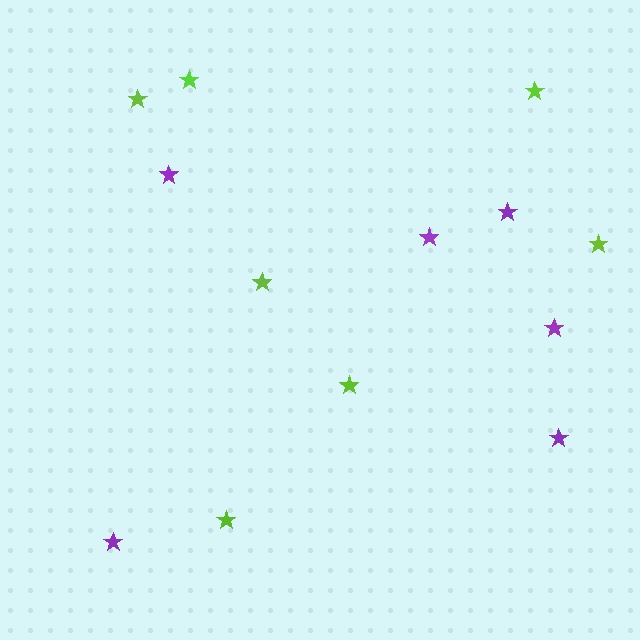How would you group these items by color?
There are 2 groups: one group of purple stars (6) and one group of lime stars (7).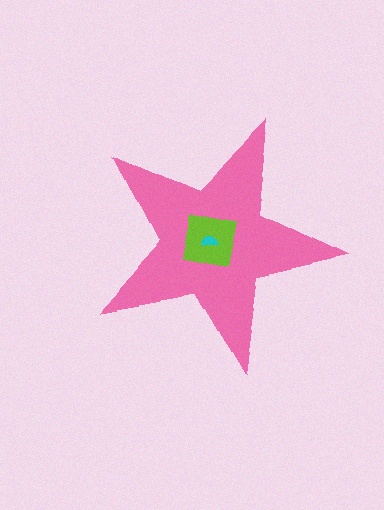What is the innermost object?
The cyan semicircle.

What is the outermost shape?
The pink star.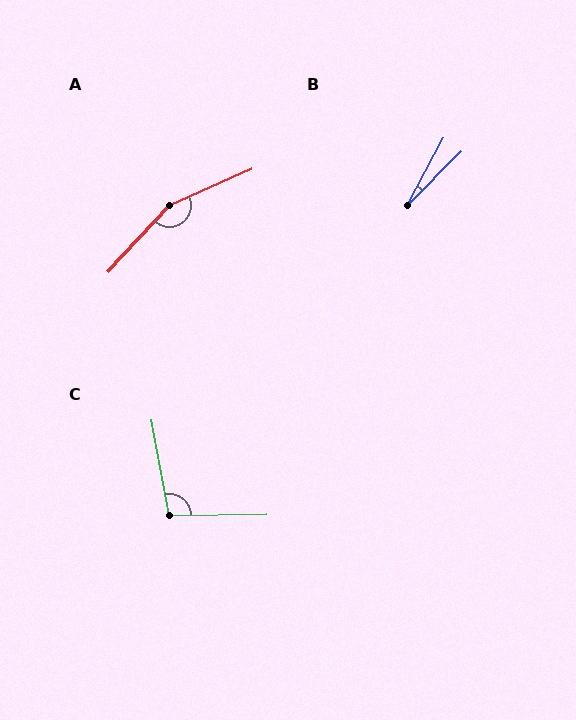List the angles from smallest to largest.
B (17°), C (99°), A (156°).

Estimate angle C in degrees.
Approximately 99 degrees.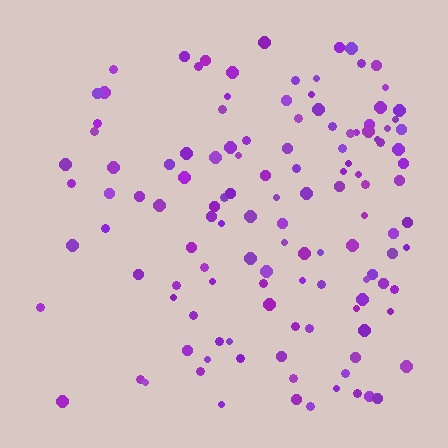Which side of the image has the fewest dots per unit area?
The left.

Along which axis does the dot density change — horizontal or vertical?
Horizontal.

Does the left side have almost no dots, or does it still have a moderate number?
Still a moderate number, just noticeably fewer than the right.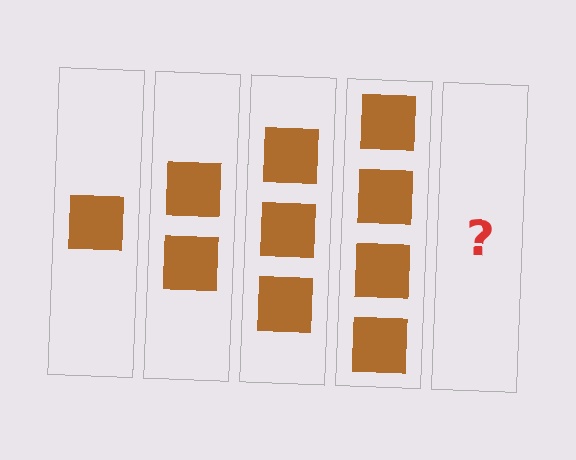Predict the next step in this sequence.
The next step is 5 squares.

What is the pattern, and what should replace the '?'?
The pattern is that each step adds one more square. The '?' should be 5 squares.